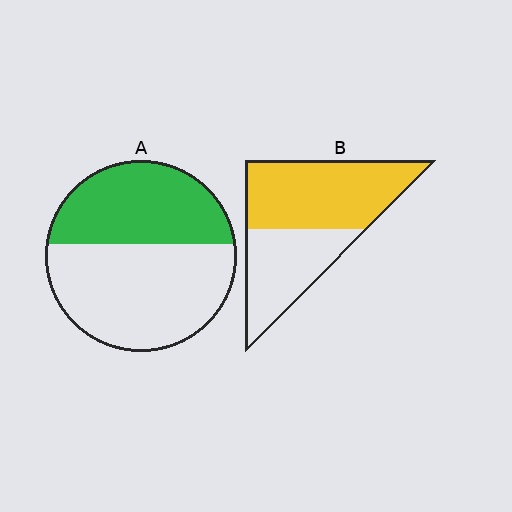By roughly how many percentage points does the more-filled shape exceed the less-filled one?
By roughly 15 percentage points (B over A).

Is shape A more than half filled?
No.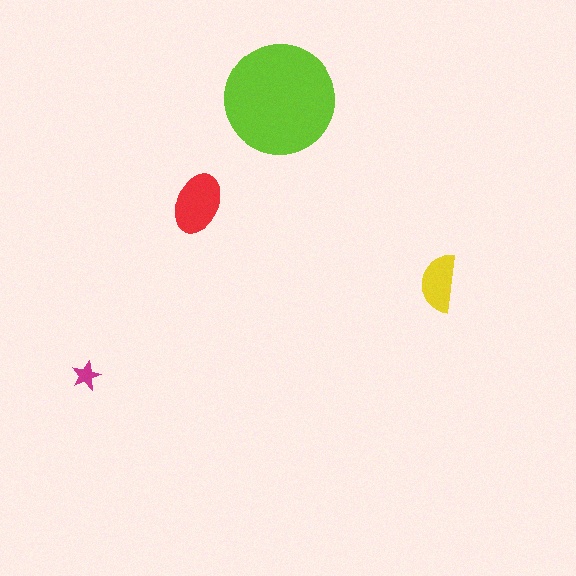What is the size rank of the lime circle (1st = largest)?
1st.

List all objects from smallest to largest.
The magenta star, the yellow semicircle, the red ellipse, the lime circle.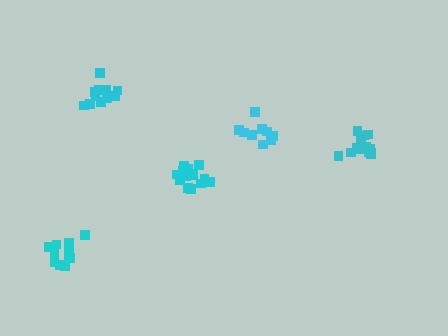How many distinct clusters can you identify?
There are 5 distinct clusters.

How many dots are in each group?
Group 1: 13 dots, Group 2: 14 dots, Group 3: 12 dots, Group 4: 11 dots, Group 5: 9 dots (59 total).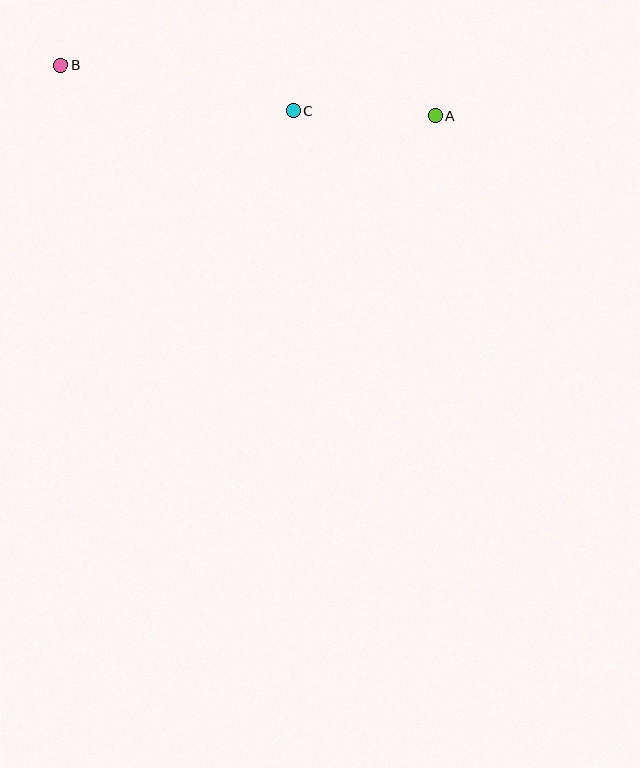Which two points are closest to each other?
Points A and C are closest to each other.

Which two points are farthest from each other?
Points A and B are farthest from each other.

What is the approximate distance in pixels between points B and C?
The distance between B and C is approximately 237 pixels.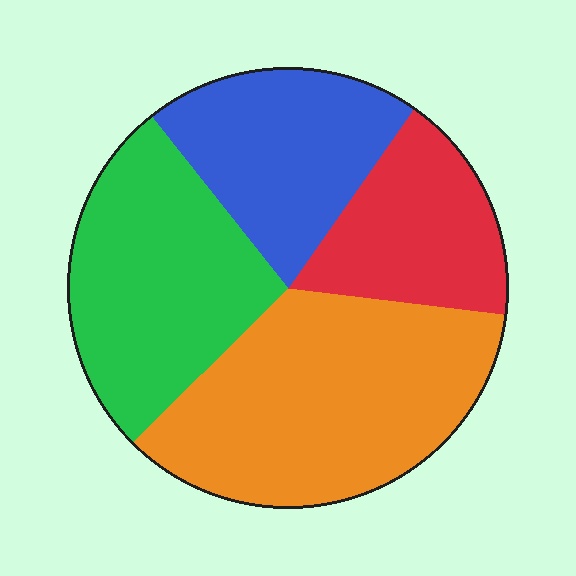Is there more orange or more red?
Orange.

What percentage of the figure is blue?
Blue covers 20% of the figure.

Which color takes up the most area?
Orange, at roughly 35%.